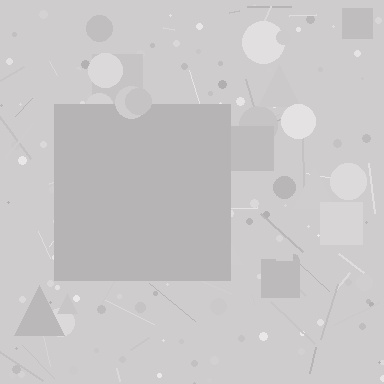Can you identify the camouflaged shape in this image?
The camouflaged shape is a square.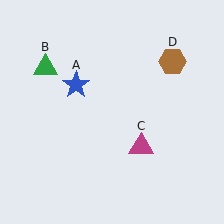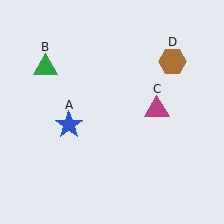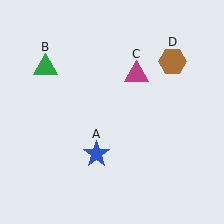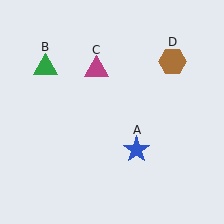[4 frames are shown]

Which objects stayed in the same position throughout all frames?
Green triangle (object B) and brown hexagon (object D) remained stationary.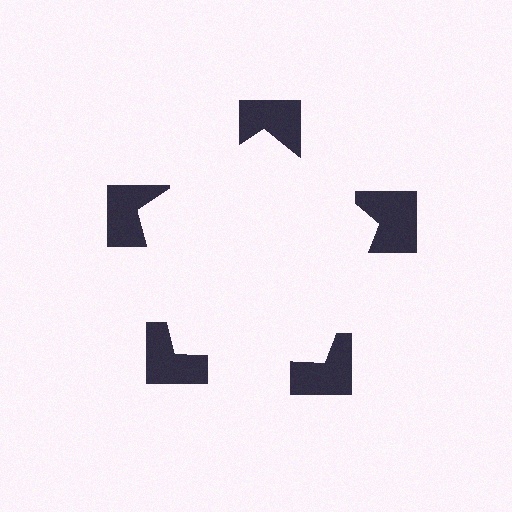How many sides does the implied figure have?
5 sides.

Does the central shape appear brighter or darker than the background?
It typically appears slightly brighter than the background, even though no actual brightness change is drawn.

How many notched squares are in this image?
There are 5 — one at each vertex of the illusory pentagon.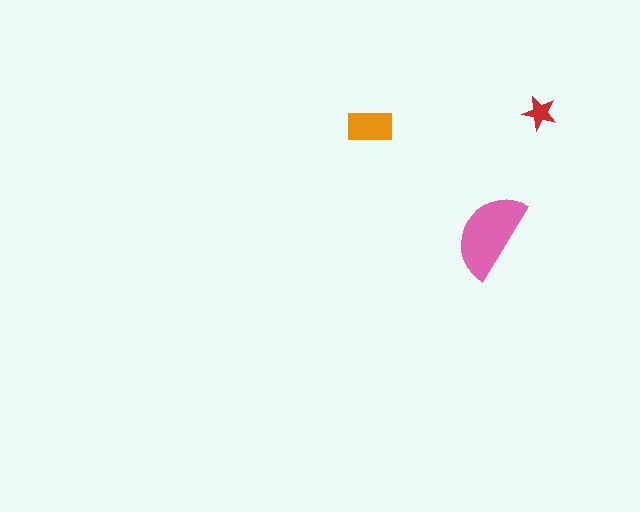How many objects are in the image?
There are 3 objects in the image.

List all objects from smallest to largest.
The red star, the orange rectangle, the pink semicircle.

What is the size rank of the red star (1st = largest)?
3rd.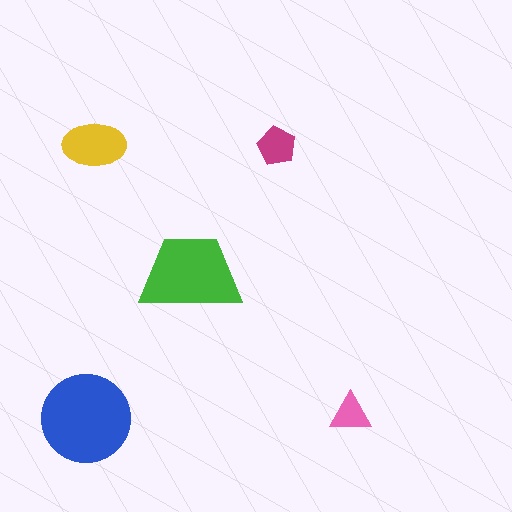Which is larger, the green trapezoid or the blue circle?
The blue circle.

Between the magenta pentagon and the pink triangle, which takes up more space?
The magenta pentagon.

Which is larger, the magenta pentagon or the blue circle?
The blue circle.